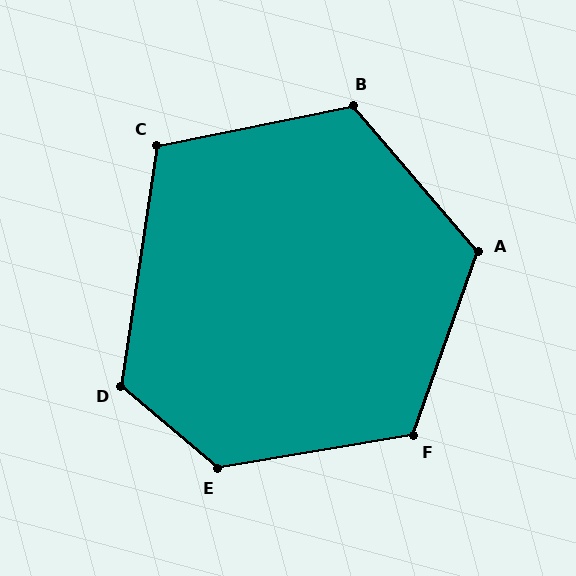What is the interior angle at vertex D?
Approximately 122 degrees (obtuse).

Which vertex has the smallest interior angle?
C, at approximately 110 degrees.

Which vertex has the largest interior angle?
E, at approximately 130 degrees.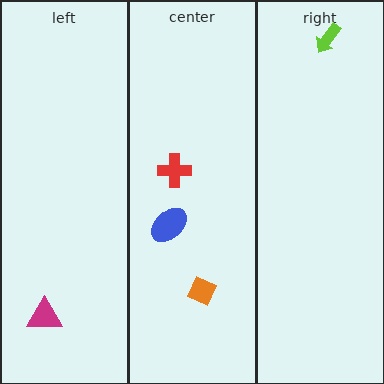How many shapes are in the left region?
1.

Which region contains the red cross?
The center region.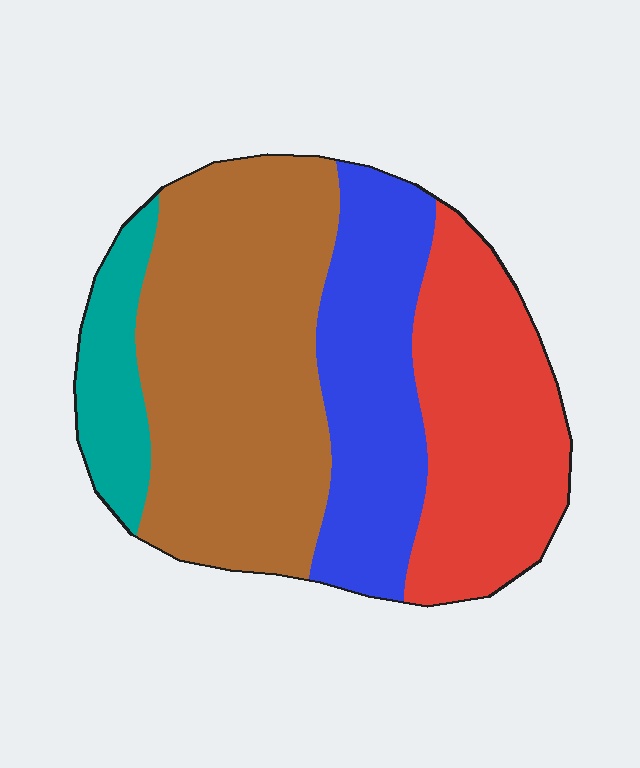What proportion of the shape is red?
Red takes up about one quarter (1/4) of the shape.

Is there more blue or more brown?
Brown.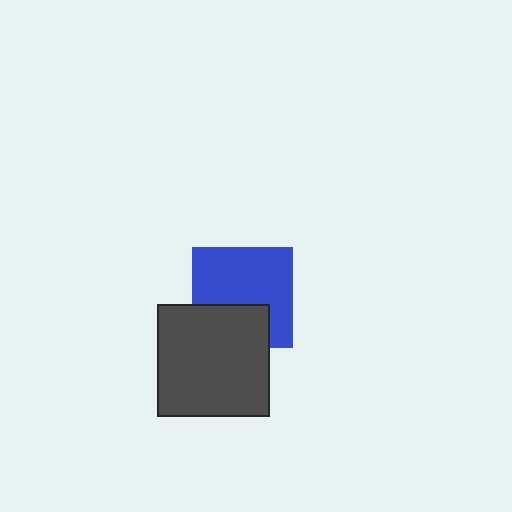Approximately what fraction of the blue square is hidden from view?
Roughly 34% of the blue square is hidden behind the dark gray square.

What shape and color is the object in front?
The object in front is a dark gray square.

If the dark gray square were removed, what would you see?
You would see the complete blue square.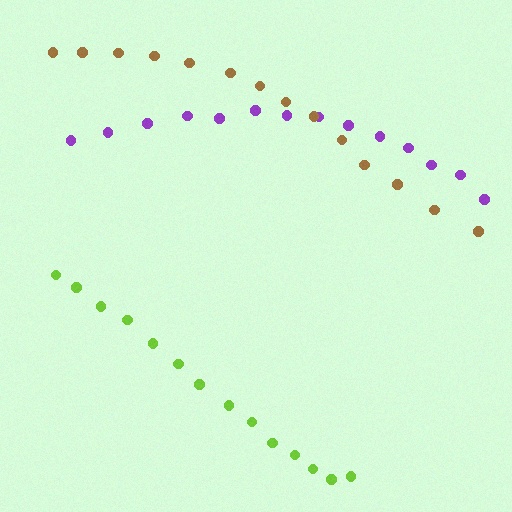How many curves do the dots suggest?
There are 3 distinct paths.